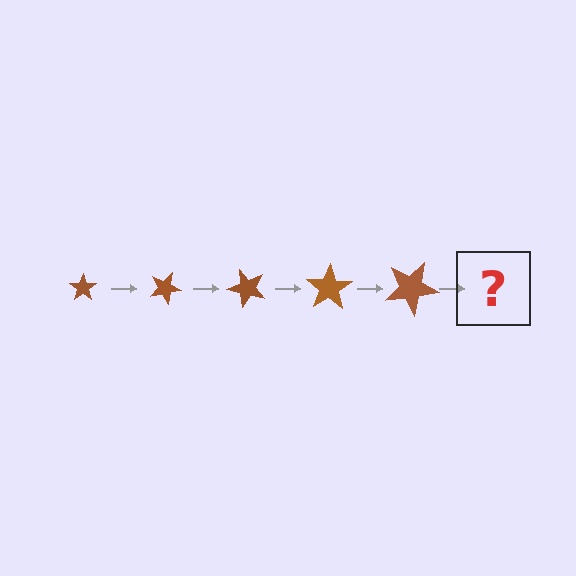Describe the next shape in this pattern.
It should be a star, larger than the previous one and rotated 125 degrees from the start.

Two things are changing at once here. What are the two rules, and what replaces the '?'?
The two rules are that the star grows larger each step and it rotates 25 degrees each step. The '?' should be a star, larger than the previous one and rotated 125 degrees from the start.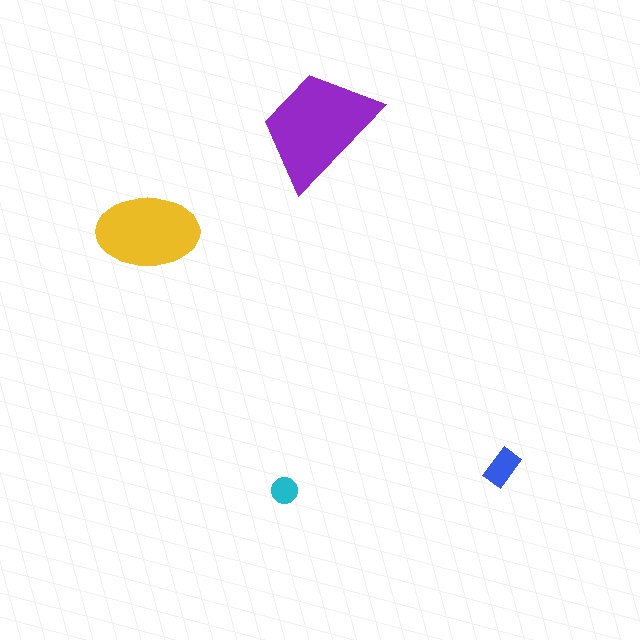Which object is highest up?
The purple trapezoid is topmost.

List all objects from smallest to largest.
The cyan circle, the blue rectangle, the yellow ellipse, the purple trapezoid.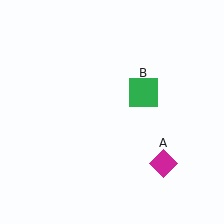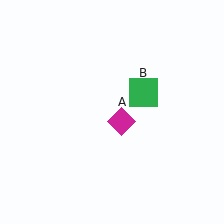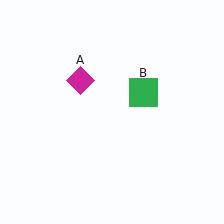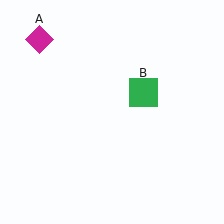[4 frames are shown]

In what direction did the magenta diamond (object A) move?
The magenta diamond (object A) moved up and to the left.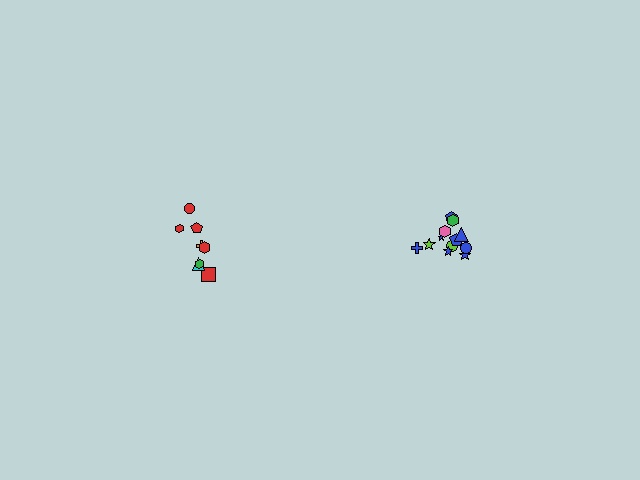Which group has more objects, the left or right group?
The right group.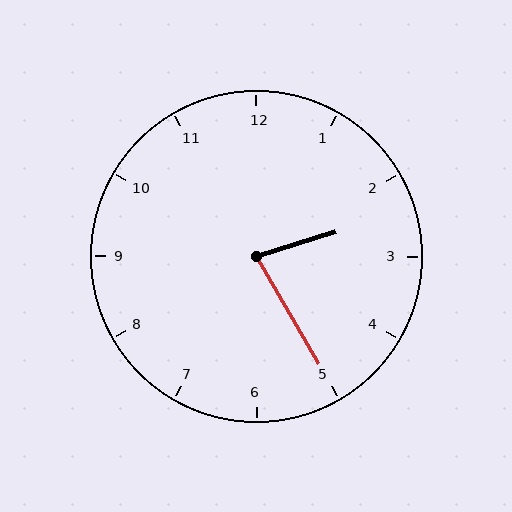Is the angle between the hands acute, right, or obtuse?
It is acute.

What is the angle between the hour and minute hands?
Approximately 78 degrees.